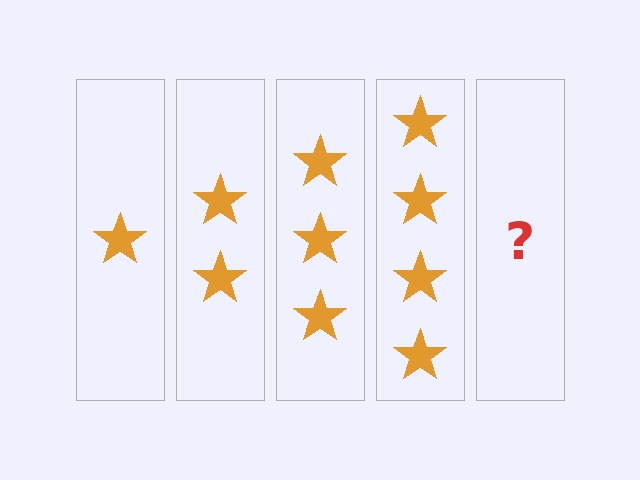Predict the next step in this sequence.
The next step is 5 stars.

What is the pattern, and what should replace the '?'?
The pattern is that each step adds one more star. The '?' should be 5 stars.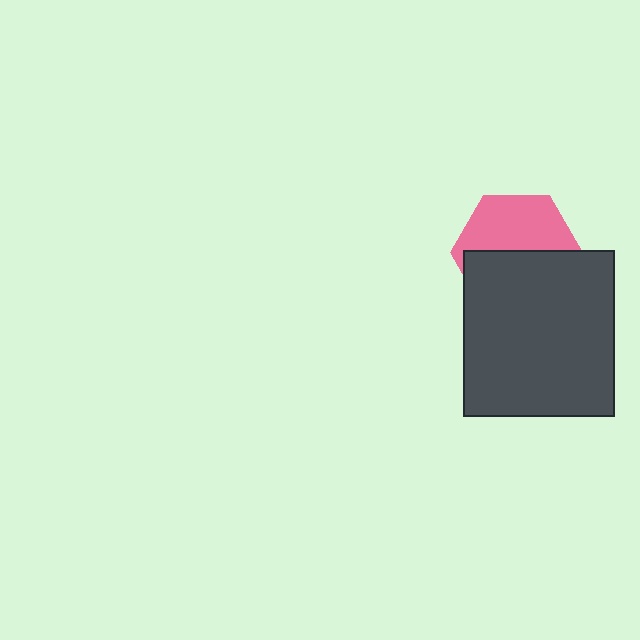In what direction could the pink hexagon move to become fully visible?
The pink hexagon could move up. That would shift it out from behind the dark gray rectangle entirely.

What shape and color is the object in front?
The object in front is a dark gray rectangle.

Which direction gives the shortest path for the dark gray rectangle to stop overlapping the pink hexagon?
Moving down gives the shortest separation.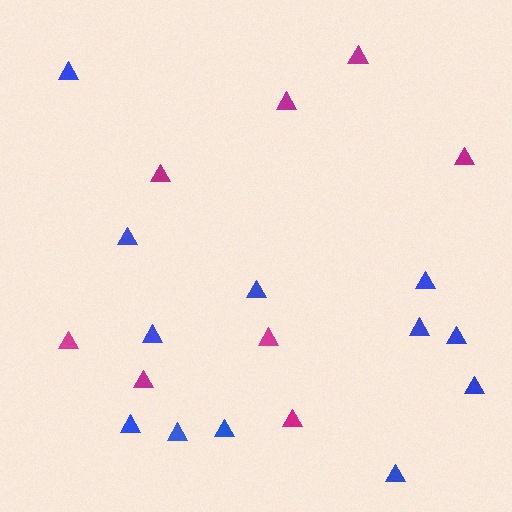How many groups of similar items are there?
There are 2 groups: one group of blue triangles (12) and one group of magenta triangles (8).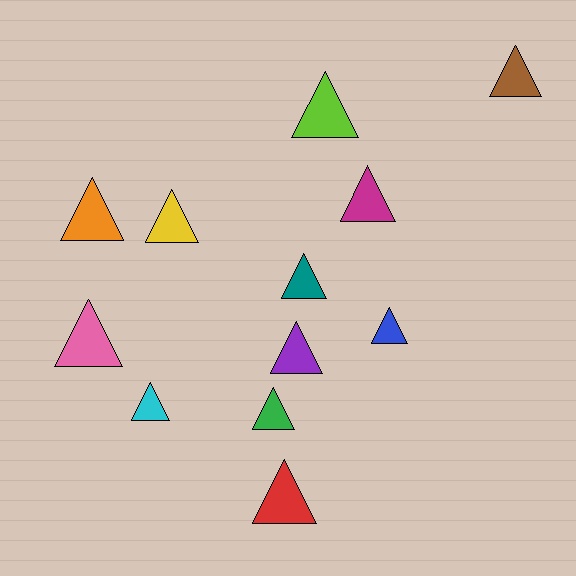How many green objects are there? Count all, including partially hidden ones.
There is 1 green object.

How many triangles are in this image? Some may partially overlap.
There are 12 triangles.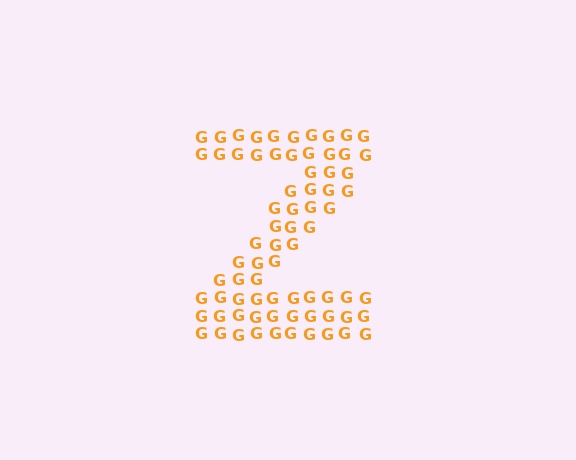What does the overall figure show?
The overall figure shows the letter Z.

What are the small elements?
The small elements are letter G's.